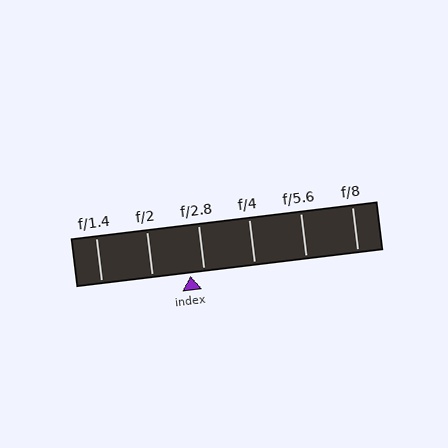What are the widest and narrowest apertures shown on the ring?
The widest aperture shown is f/1.4 and the narrowest is f/8.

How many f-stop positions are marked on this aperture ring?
There are 6 f-stop positions marked.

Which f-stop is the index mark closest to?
The index mark is closest to f/2.8.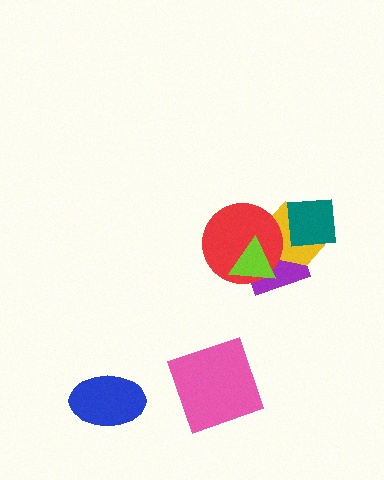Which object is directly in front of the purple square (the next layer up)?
The yellow hexagon is directly in front of the purple square.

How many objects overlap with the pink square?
0 objects overlap with the pink square.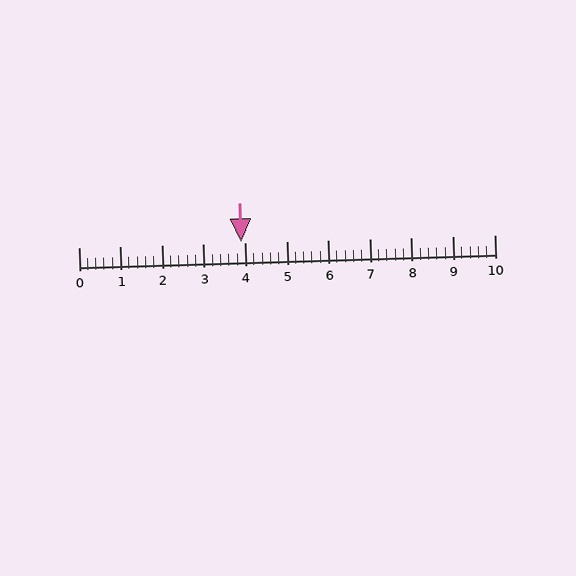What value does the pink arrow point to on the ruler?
The pink arrow points to approximately 3.9.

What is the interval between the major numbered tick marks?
The major tick marks are spaced 1 units apart.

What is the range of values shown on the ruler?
The ruler shows values from 0 to 10.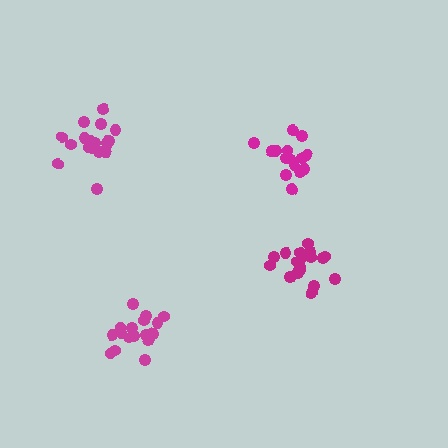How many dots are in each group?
Group 1: 20 dots, Group 2: 18 dots, Group 3: 18 dots, Group 4: 15 dots (71 total).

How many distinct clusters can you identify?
There are 4 distinct clusters.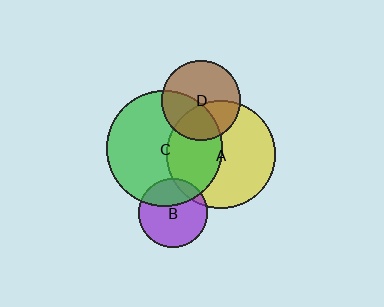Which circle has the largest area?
Circle C (green).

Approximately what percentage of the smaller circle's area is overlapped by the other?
Approximately 10%.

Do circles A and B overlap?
Yes.